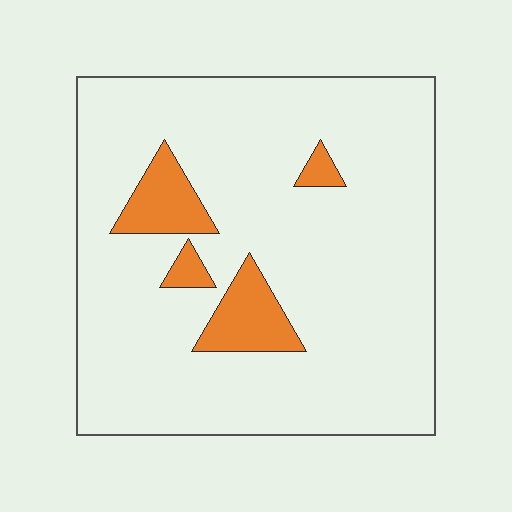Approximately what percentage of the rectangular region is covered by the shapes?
Approximately 10%.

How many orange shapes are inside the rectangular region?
4.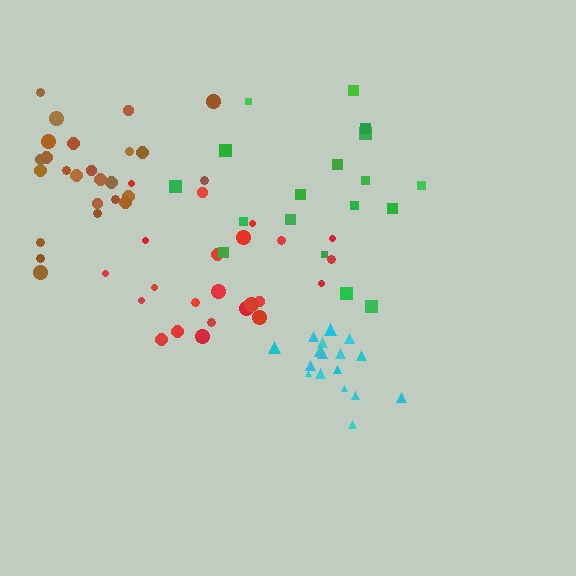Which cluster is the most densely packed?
Brown.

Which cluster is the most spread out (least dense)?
Green.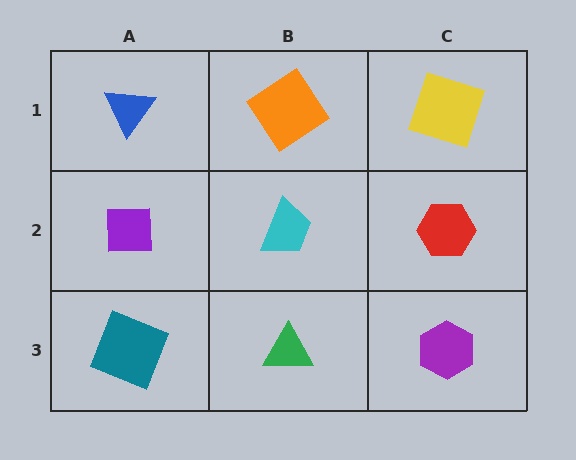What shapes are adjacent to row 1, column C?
A red hexagon (row 2, column C), an orange diamond (row 1, column B).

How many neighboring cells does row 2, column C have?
3.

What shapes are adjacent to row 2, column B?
An orange diamond (row 1, column B), a green triangle (row 3, column B), a purple square (row 2, column A), a red hexagon (row 2, column C).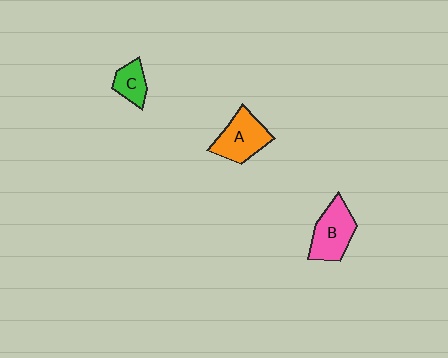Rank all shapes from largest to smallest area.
From largest to smallest: B (pink), A (orange), C (green).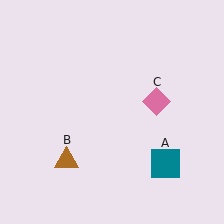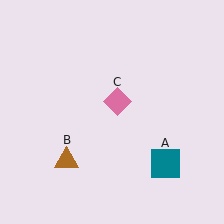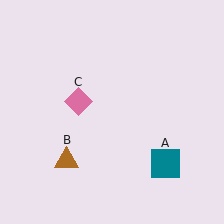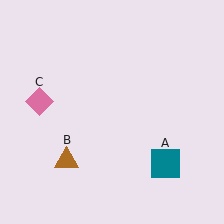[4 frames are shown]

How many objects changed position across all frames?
1 object changed position: pink diamond (object C).